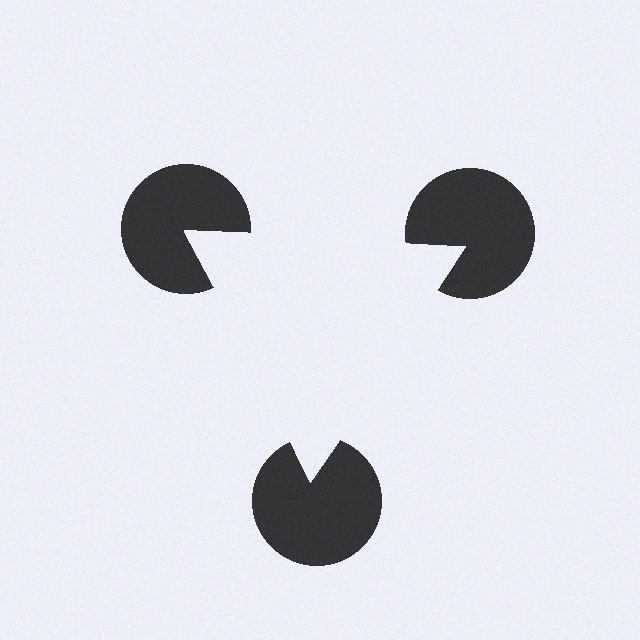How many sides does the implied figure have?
3 sides.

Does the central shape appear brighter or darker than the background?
It typically appears slightly brighter than the background, even though no actual brightness change is drawn.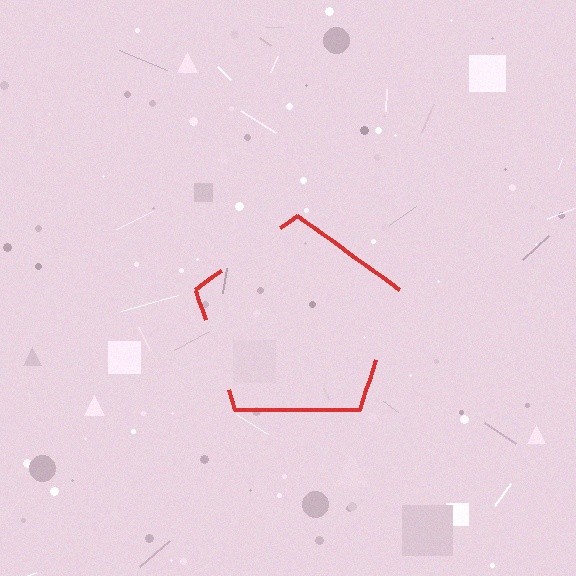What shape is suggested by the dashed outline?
The dashed outline suggests a pentagon.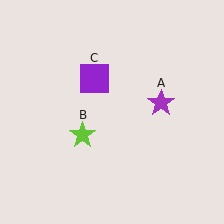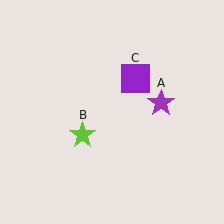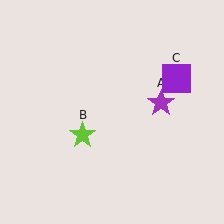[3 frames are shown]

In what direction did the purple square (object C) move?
The purple square (object C) moved right.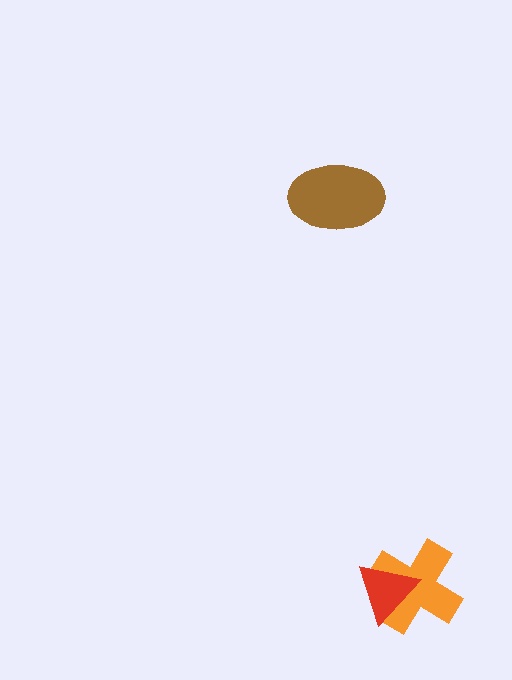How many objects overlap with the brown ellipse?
0 objects overlap with the brown ellipse.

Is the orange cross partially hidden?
Yes, it is partially covered by another shape.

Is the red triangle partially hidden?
No, no other shape covers it.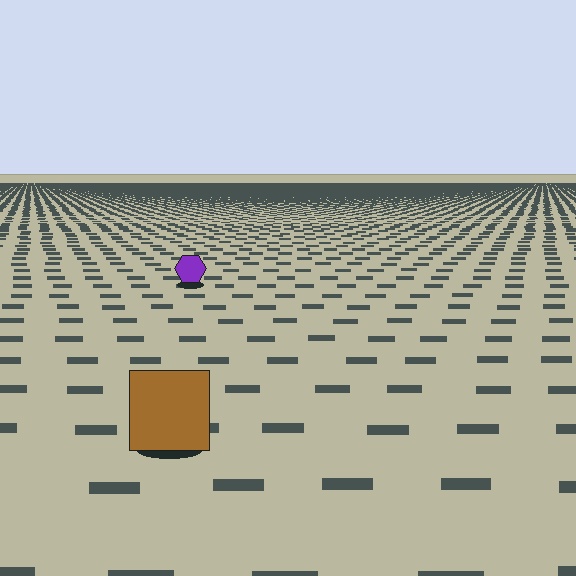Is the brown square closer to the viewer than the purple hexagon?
Yes. The brown square is closer — you can tell from the texture gradient: the ground texture is coarser near it.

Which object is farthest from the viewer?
The purple hexagon is farthest from the viewer. It appears smaller and the ground texture around it is denser.